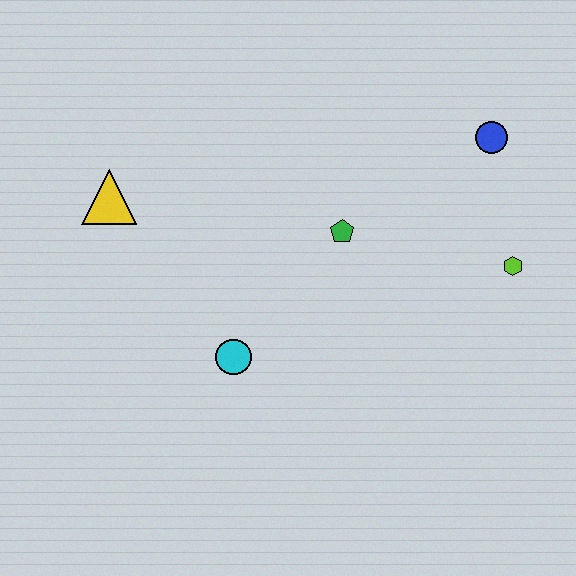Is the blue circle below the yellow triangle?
No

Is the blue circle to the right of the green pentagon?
Yes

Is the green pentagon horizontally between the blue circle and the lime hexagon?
No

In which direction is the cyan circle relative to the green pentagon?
The cyan circle is below the green pentagon.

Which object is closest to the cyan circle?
The green pentagon is closest to the cyan circle.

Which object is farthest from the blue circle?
The yellow triangle is farthest from the blue circle.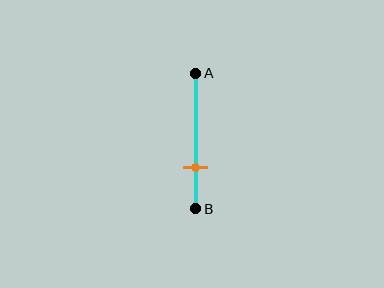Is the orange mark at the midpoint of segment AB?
No, the mark is at about 70% from A, not at the 50% midpoint.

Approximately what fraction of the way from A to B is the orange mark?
The orange mark is approximately 70% of the way from A to B.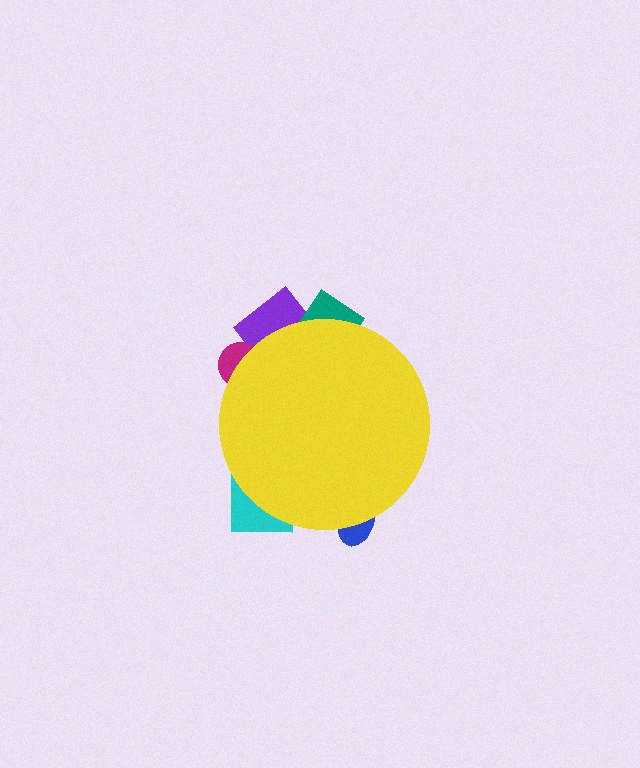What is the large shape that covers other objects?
A yellow circle.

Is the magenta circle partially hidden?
Yes, the magenta circle is partially hidden behind the yellow circle.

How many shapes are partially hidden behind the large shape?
5 shapes are partially hidden.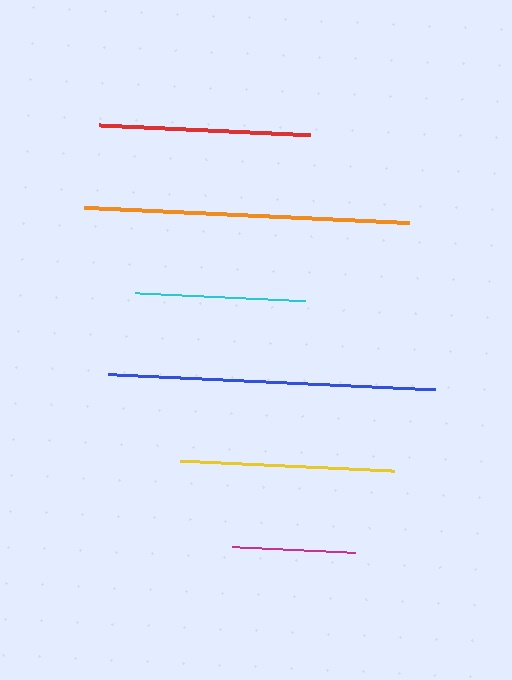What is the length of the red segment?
The red segment is approximately 211 pixels long.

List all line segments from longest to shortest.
From longest to shortest: blue, orange, yellow, red, cyan, magenta.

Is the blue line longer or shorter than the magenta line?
The blue line is longer than the magenta line.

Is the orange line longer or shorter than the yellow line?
The orange line is longer than the yellow line.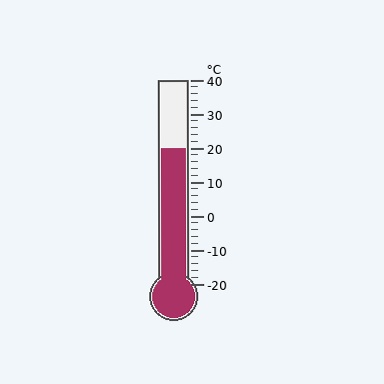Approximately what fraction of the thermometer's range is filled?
The thermometer is filled to approximately 65% of its range.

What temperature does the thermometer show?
The thermometer shows approximately 20°C.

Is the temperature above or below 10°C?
The temperature is above 10°C.